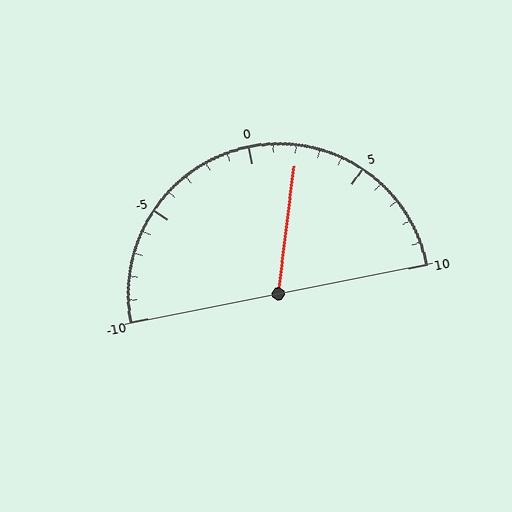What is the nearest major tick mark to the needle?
The nearest major tick mark is 0.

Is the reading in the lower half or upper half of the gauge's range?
The reading is in the upper half of the range (-10 to 10).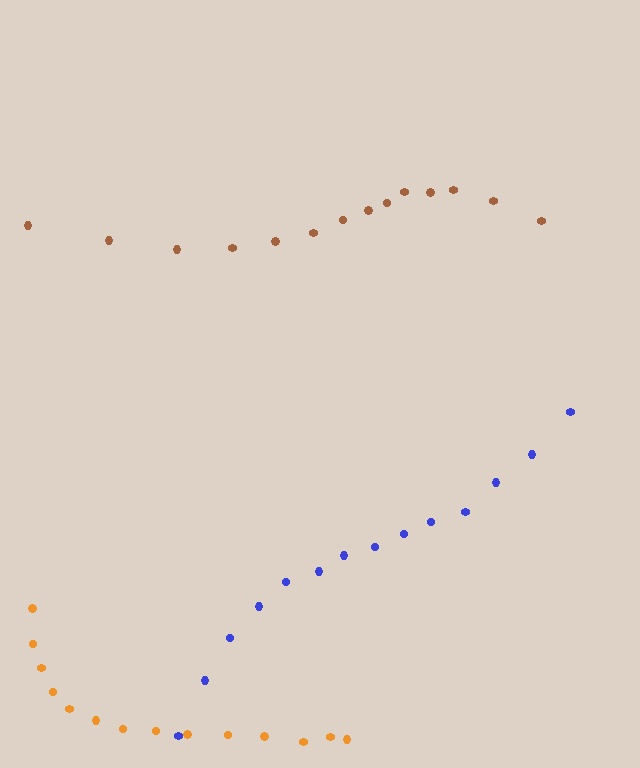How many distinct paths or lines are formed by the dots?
There are 3 distinct paths.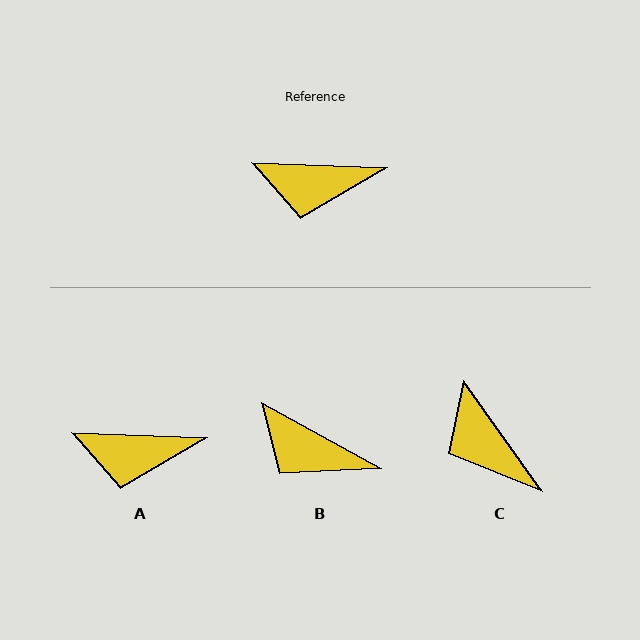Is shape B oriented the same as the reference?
No, it is off by about 27 degrees.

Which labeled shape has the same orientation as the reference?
A.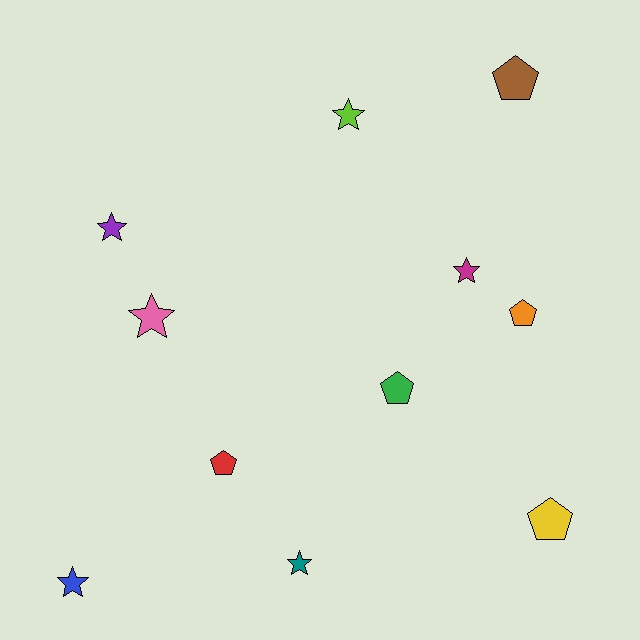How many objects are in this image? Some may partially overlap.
There are 11 objects.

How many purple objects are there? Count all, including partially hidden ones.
There is 1 purple object.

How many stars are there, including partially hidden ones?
There are 6 stars.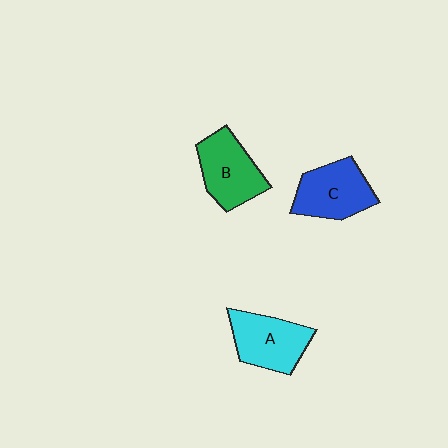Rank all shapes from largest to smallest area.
From largest to smallest: C (blue), A (cyan), B (green).